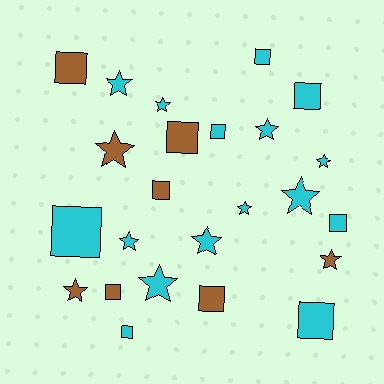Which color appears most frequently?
Cyan, with 16 objects.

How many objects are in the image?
There are 24 objects.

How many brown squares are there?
There are 5 brown squares.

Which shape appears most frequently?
Square, with 12 objects.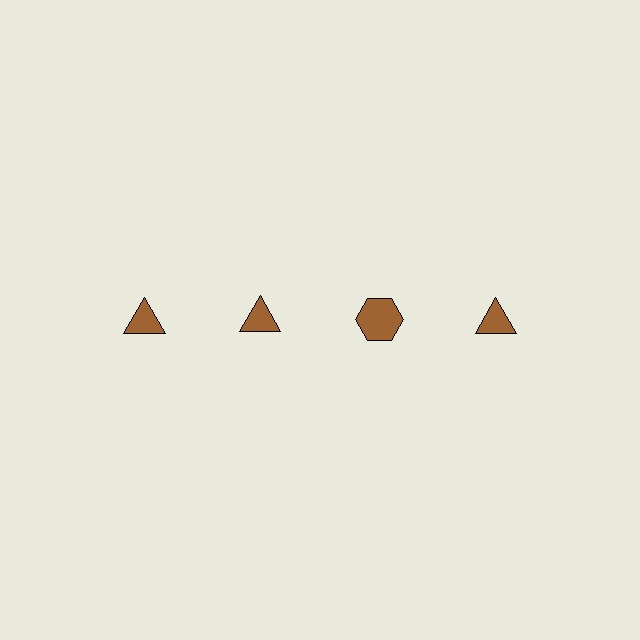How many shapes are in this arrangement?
There are 4 shapes arranged in a grid pattern.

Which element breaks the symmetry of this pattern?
The brown hexagon in the top row, center column breaks the symmetry. All other shapes are brown triangles.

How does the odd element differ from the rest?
It has a different shape: hexagon instead of triangle.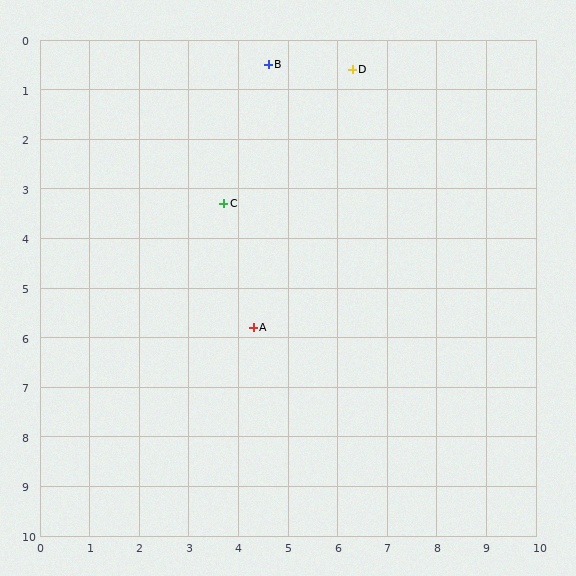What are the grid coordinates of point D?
Point D is at approximately (6.3, 0.6).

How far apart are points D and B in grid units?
Points D and B are about 1.7 grid units apart.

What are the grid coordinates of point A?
Point A is at approximately (4.3, 5.8).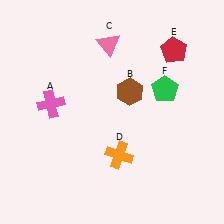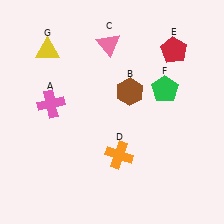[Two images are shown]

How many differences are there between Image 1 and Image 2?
There is 1 difference between the two images.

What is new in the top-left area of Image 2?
A yellow triangle (G) was added in the top-left area of Image 2.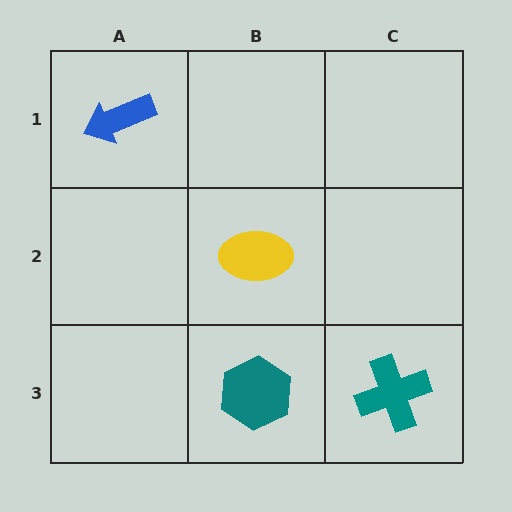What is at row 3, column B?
A teal hexagon.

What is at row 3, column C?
A teal cross.